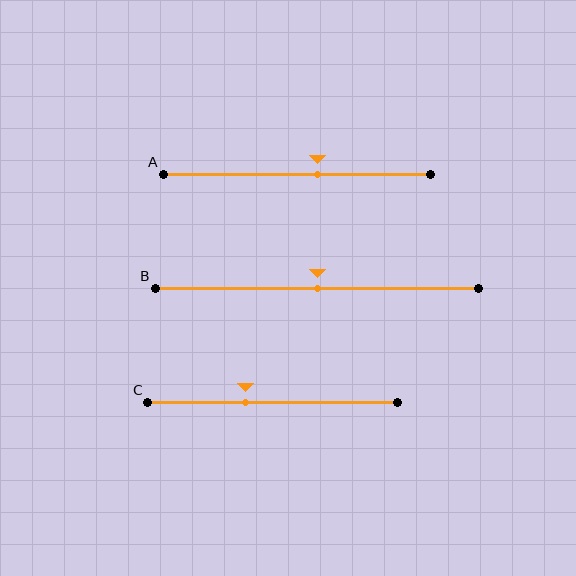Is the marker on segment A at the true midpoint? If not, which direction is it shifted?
No, the marker on segment A is shifted to the right by about 8% of the segment length.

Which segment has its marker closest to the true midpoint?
Segment B has its marker closest to the true midpoint.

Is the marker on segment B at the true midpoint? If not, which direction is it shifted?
Yes, the marker on segment B is at the true midpoint.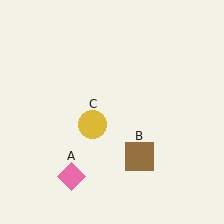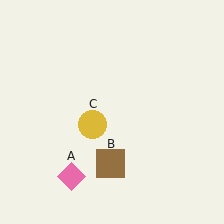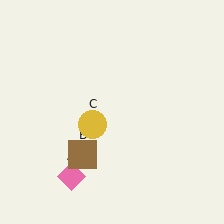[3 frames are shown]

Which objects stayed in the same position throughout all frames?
Pink diamond (object A) and yellow circle (object C) remained stationary.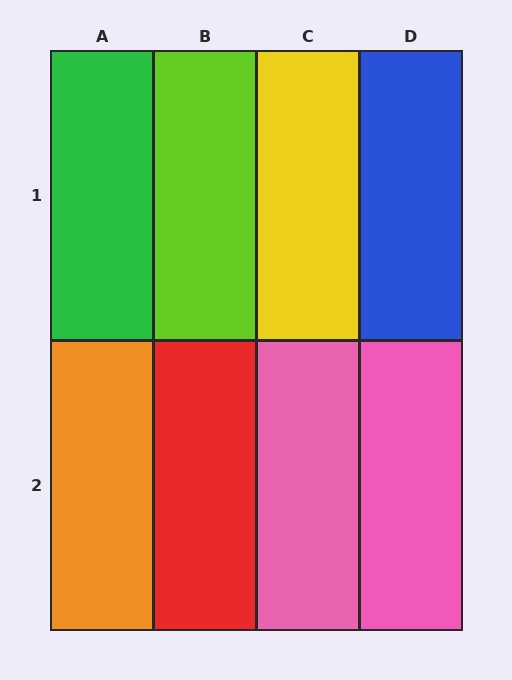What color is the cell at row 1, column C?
Yellow.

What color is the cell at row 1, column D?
Blue.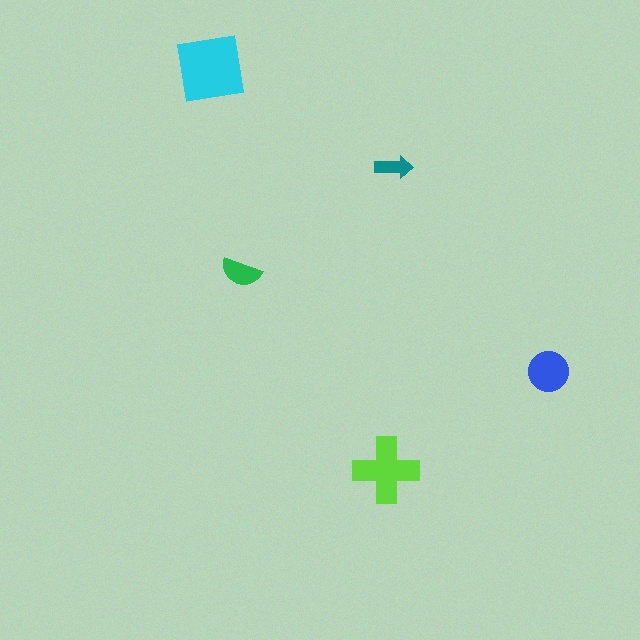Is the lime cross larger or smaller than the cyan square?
Smaller.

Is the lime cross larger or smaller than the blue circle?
Larger.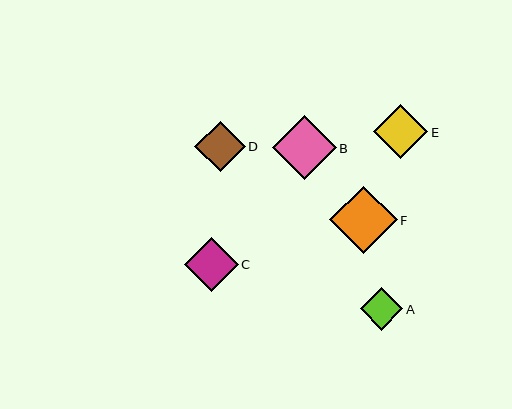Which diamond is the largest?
Diamond F is the largest with a size of approximately 68 pixels.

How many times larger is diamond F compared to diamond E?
Diamond F is approximately 1.3 times the size of diamond E.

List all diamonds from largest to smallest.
From largest to smallest: F, B, C, E, D, A.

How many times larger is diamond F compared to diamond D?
Diamond F is approximately 1.3 times the size of diamond D.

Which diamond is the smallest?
Diamond A is the smallest with a size of approximately 42 pixels.